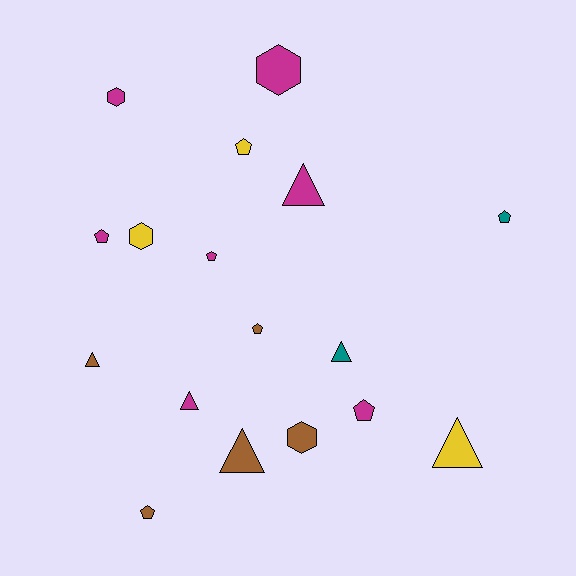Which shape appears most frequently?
Pentagon, with 7 objects.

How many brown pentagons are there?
There are 2 brown pentagons.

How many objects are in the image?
There are 17 objects.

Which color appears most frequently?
Magenta, with 7 objects.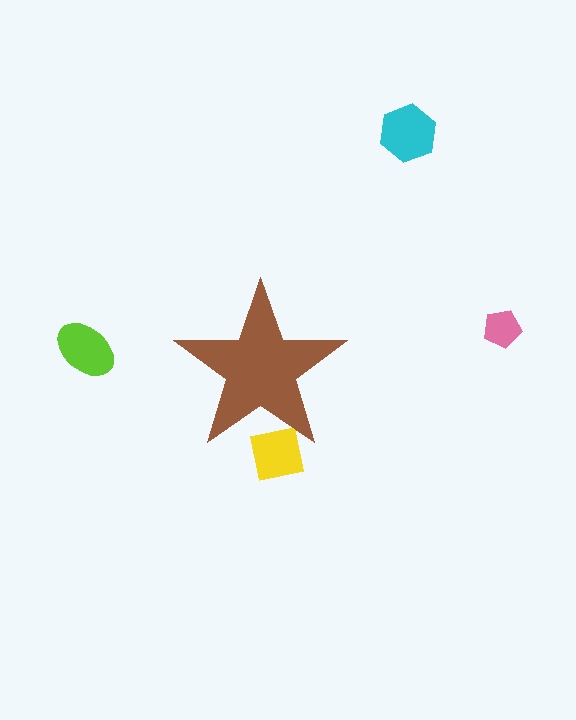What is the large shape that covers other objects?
A brown star.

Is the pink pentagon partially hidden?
No, the pink pentagon is fully visible.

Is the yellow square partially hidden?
Yes, the yellow square is partially hidden behind the brown star.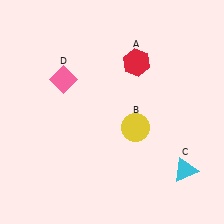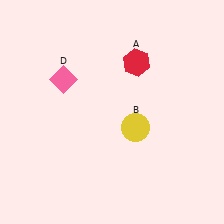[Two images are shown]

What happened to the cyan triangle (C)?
The cyan triangle (C) was removed in Image 2. It was in the bottom-right area of Image 1.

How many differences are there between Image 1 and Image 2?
There is 1 difference between the two images.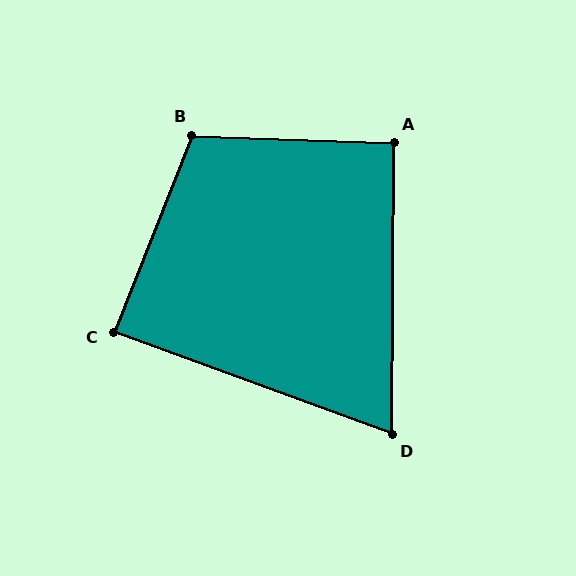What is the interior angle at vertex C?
Approximately 88 degrees (approximately right).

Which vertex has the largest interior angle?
B, at approximately 110 degrees.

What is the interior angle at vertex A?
Approximately 92 degrees (approximately right).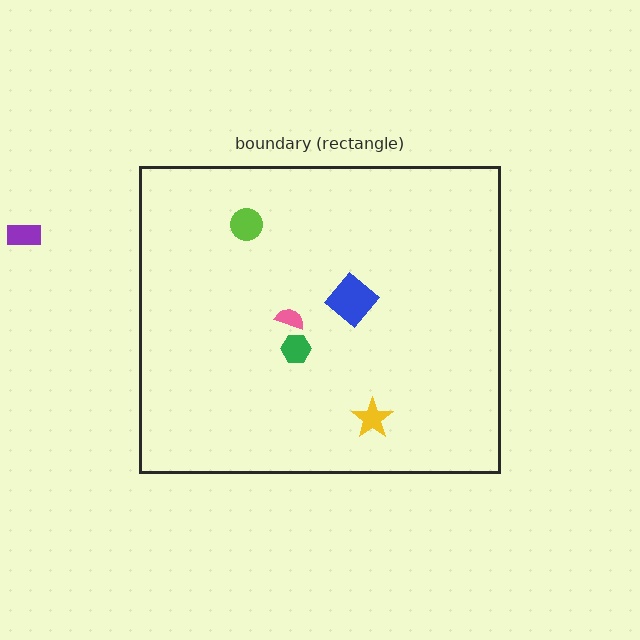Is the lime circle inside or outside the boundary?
Inside.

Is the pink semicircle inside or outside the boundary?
Inside.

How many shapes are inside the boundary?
5 inside, 1 outside.